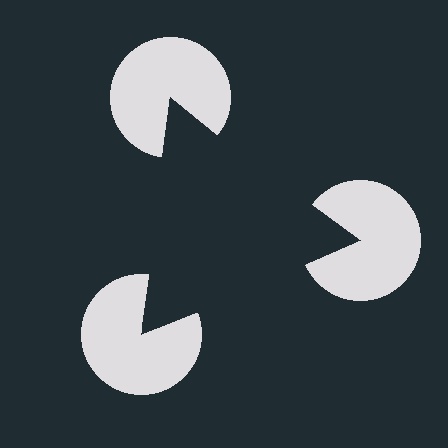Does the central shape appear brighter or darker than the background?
It typically appears slightly darker than the background, even though no actual brightness change is drawn.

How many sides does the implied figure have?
3 sides.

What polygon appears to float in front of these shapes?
An illusory triangle — its edges are inferred from the aligned wedge cuts in the pac-man discs, not physically drawn.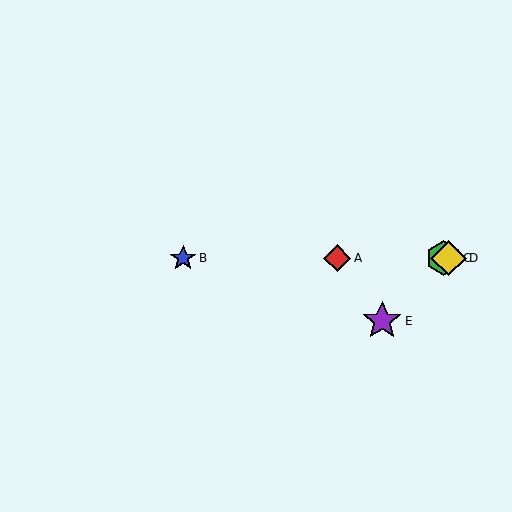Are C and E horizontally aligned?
No, C is at y≈258 and E is at y≈321.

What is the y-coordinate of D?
Object D is at y≈258.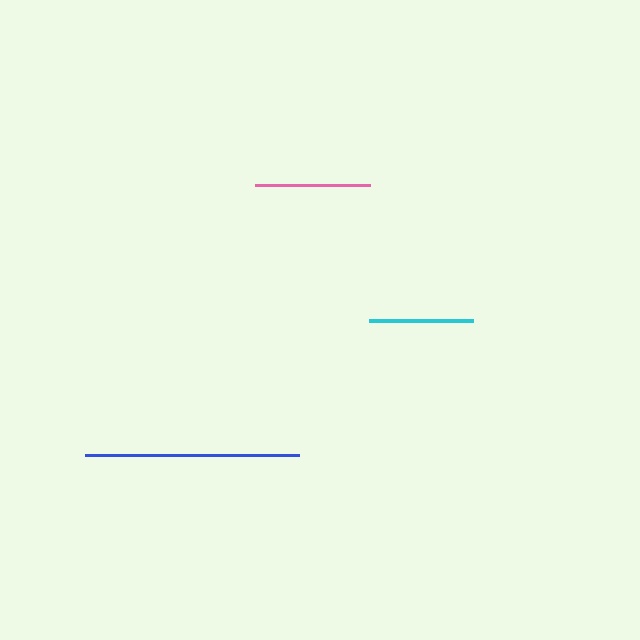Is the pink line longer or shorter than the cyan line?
The pink line is longer than the cyan line.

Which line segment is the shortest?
The cyan line is the shortest at approximately 105 pixels.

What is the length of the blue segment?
The blue segment is approximately 214 pixels long.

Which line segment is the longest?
The blue line is the longest at approximately 214 pixels.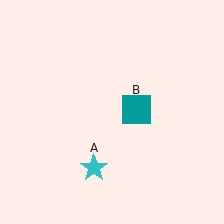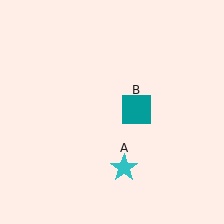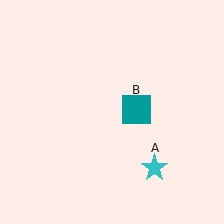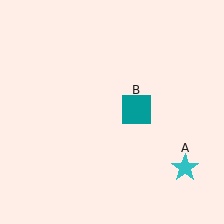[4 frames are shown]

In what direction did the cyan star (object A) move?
The cyan star (object A) moved right.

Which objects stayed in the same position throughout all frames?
Teal square (object B) remained stationary.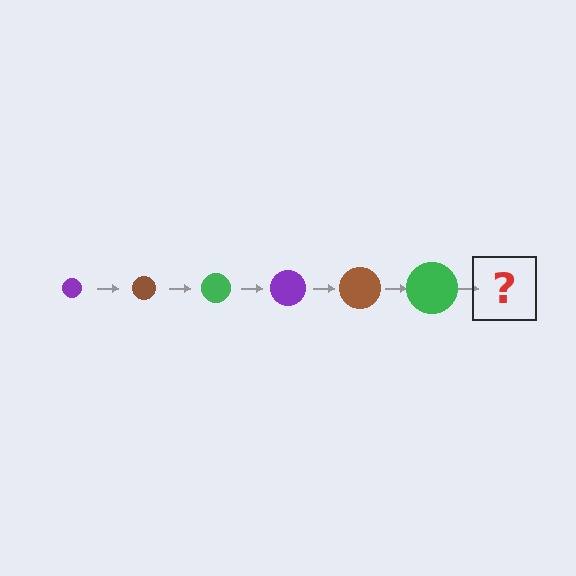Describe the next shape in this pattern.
It should be a purple circle, larger than the previous one.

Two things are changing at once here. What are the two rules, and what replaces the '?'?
The two rules are that the circle grows larger each step and the color cycles through purple, brown, and green. The '?' should be a purple circle, larger than the previous one.